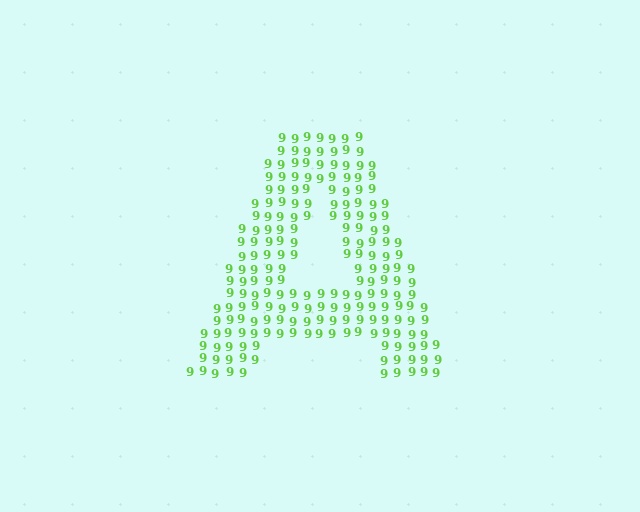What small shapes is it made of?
It is made of small digit 9's.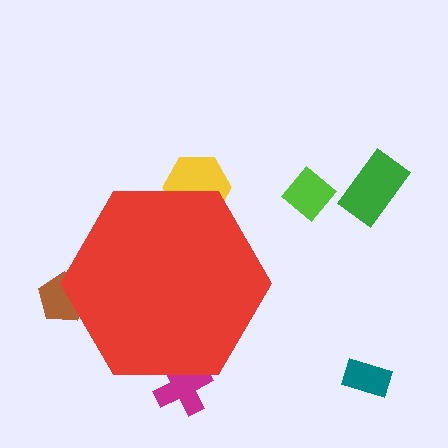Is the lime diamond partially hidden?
No, the lime diamond is fully visible.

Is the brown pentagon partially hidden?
Yes, the brown pentagon is partially hidden behind the red hexagon.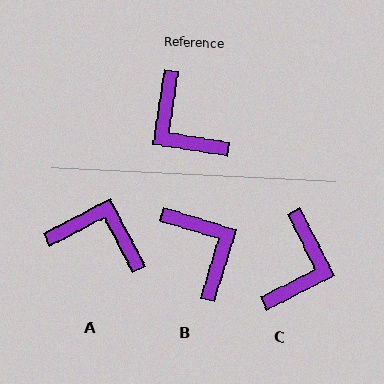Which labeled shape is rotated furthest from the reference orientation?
B, about 172 degrees away.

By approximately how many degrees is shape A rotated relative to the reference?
Approximately 143 degrees clockwise.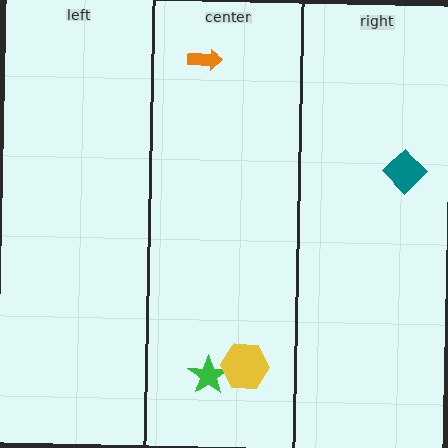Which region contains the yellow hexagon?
The center region.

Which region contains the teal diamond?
The right region.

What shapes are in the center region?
The orange arrow, the green star, the yellow hexagon.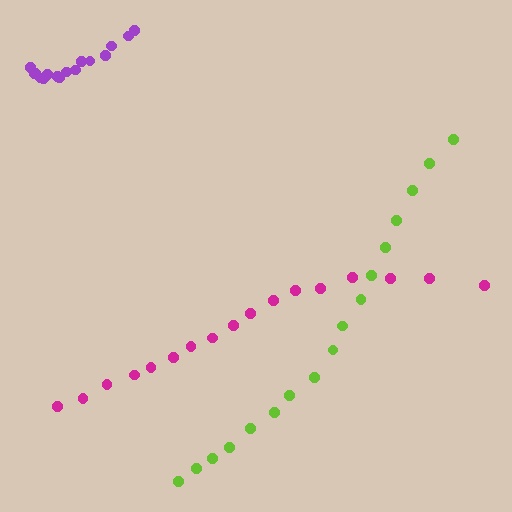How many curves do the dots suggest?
There are 3 distinct paths.